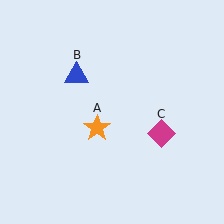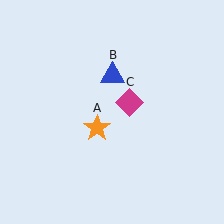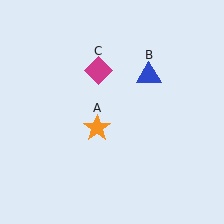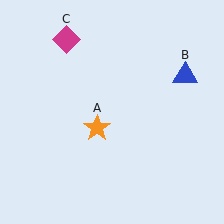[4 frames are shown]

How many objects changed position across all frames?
2 objects changed position: blue triangle (object B), magenta diamond (object C).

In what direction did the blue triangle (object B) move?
The blue triangle (object B) moved right.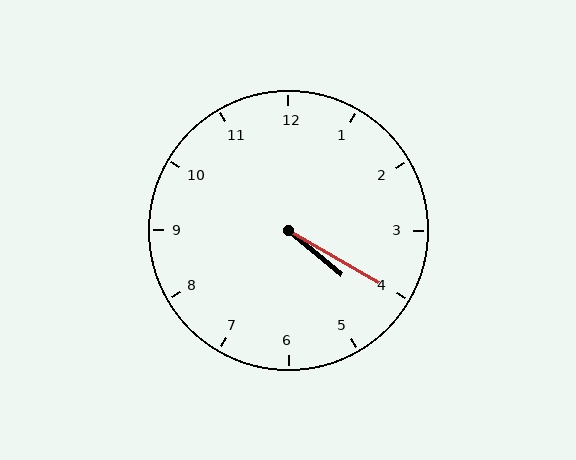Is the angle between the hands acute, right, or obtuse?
It is acute.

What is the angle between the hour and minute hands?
Approximately 10 degrees.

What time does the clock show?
4:20.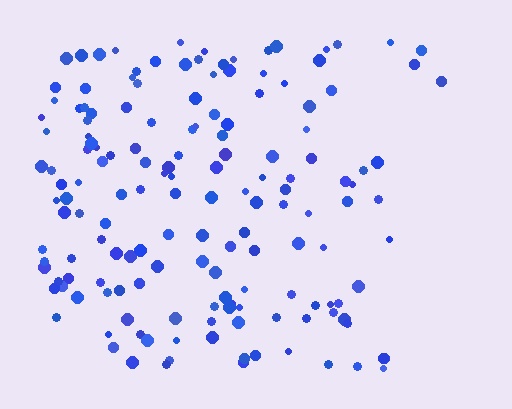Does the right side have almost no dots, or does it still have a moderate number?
Still a moderate number, just noticeably fewer than the left.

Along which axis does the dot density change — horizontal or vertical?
Horizontal.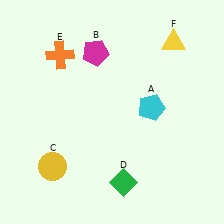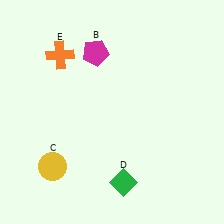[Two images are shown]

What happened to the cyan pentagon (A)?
The cyan pentagon (A) was removed in Image 2. It was in the top-right area of Image 1.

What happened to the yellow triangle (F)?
The yellow triangle (F) was removed in Image 2. It was in the top-right area of Image 1.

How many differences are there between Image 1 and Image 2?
There are 2 differences between the two images.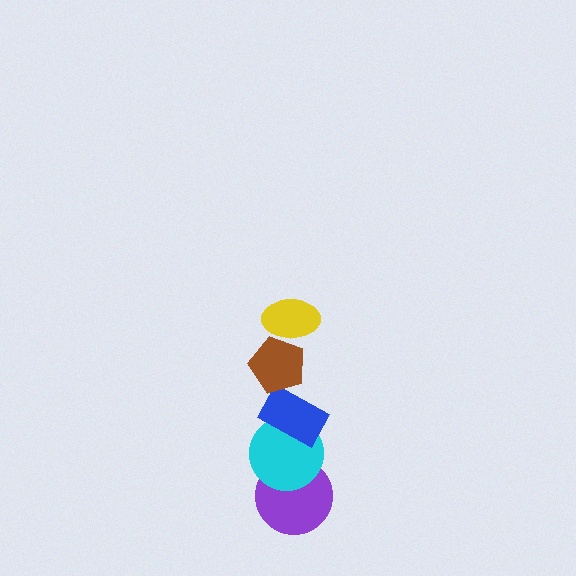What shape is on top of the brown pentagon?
The yellow ellipse is on top of the brown pentagon.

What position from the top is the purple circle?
The purple circle is 5th from the top.